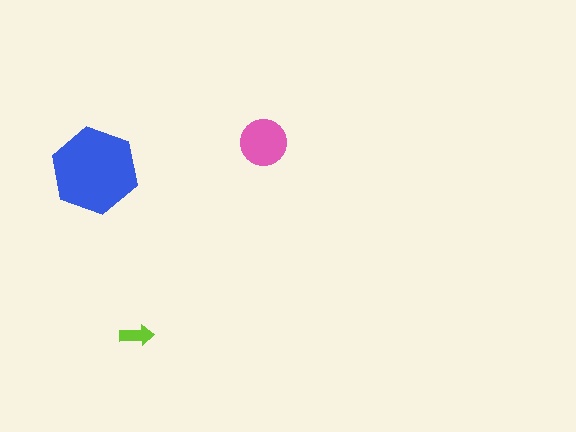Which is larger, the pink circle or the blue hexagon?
The blue hexagon.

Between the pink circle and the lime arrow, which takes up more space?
The pink circle.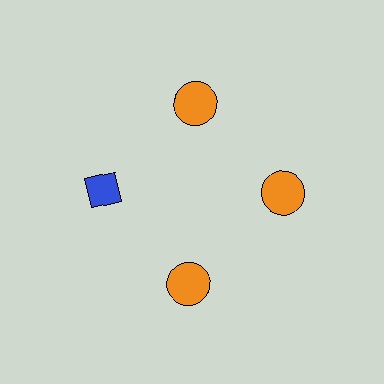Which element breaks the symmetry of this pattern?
The blue diamond at roughly the 9 o'clock position breaks the symmetry. All other shapes are orange circles.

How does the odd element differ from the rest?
It differs in both color (blue instead of orange) and shape (diamond instead of circle).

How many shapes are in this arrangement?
There are 4 shapes arranged in a ring pattern.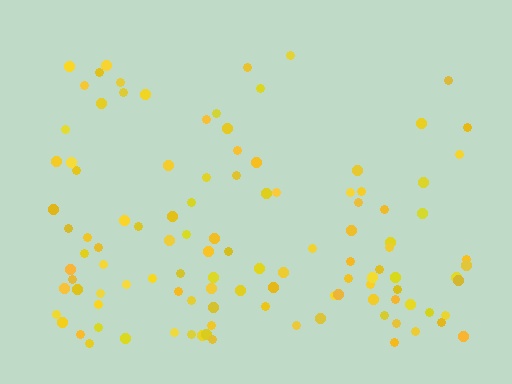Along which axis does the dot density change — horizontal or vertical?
Vertical.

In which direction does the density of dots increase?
From top to bottom, with the bottom side densest.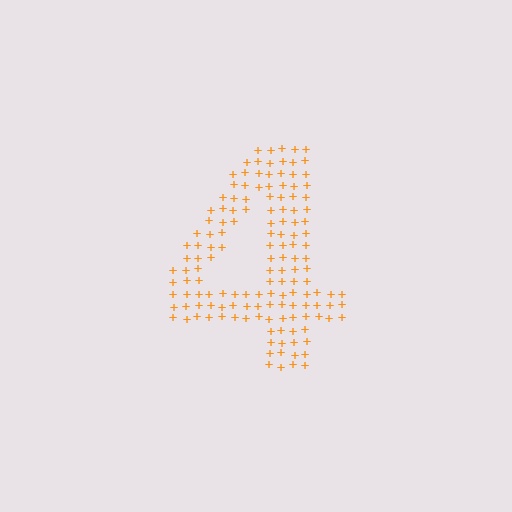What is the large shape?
The large shape is the digit 4.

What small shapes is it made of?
It is made of small plus signs.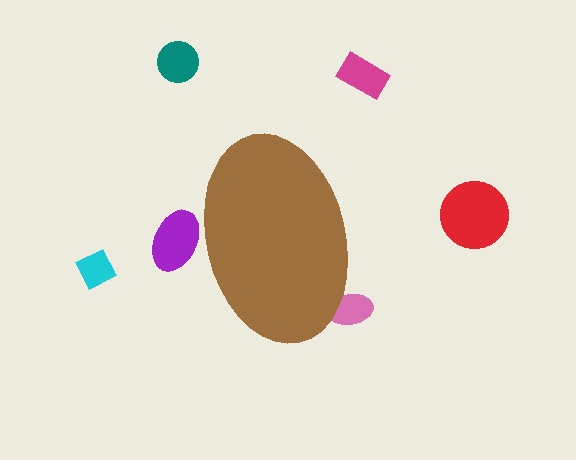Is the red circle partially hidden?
No, the red circle is fully visible.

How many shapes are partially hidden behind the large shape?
2 shapes are partially hidden.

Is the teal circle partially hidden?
No, the teal circle is fully visible.